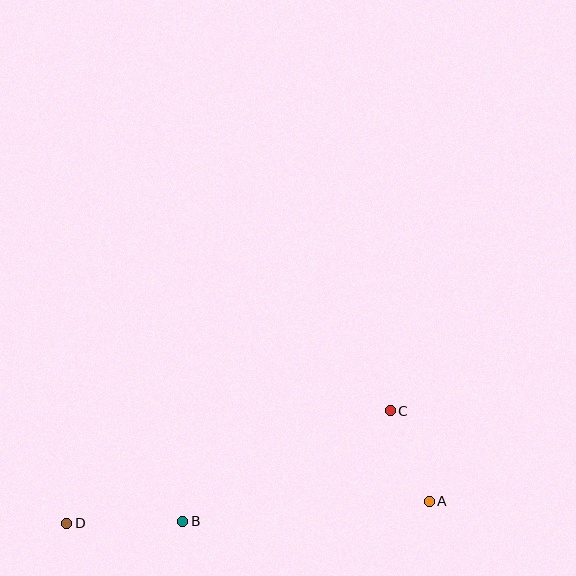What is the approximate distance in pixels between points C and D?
The distance between C and D is approximately 342 pixels.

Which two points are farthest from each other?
Points A and D are farthest from each other.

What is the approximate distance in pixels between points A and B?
The distance between A and B is approximately 247 pixels.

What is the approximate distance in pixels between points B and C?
The distance between B and C is approximately 235 pixels.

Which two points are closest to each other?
Points A and C are closest to each other.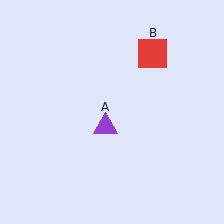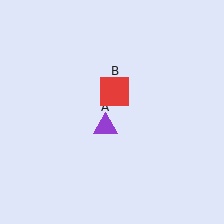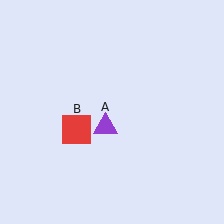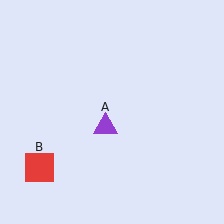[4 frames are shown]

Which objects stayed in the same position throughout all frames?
Purple triangle (object A) remained stationary.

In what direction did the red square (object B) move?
The red square (object B) moved down and to the left.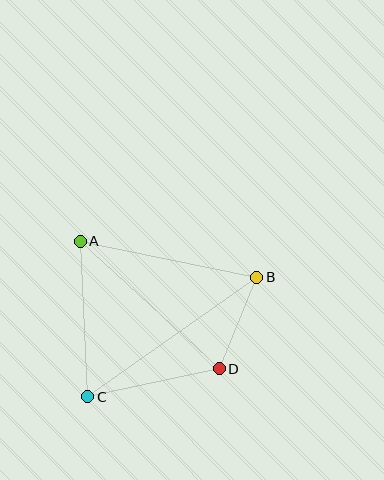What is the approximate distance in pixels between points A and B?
The distance between A and B is approximately 180 pixels.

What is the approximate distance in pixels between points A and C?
The distance between A and C is approximately 156 pixels.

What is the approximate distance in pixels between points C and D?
The distance between C and D is approximately 135 pixels.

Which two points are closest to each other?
Points B and D are closest to each other.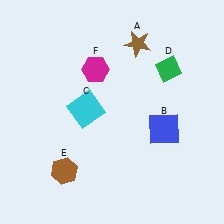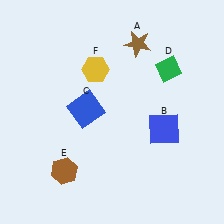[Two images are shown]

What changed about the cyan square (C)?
In Image 1, C is cyan. In Image 2, it changed to blue.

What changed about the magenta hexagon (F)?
In Image 1, F is magenta. In Image 2, it changed to yellow.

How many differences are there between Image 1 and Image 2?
There are 2 differences between the two images.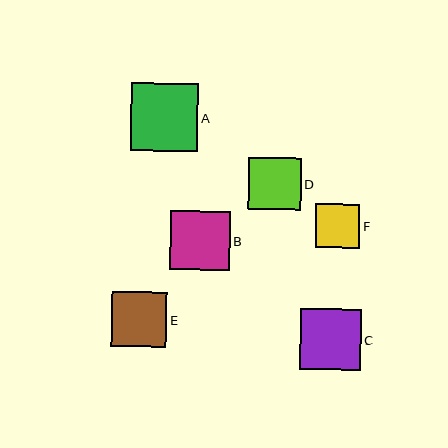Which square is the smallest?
Square F is the smallest with a size of approximately 44 pixels.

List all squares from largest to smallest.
From largest to smallest: A, C, B, E, D, F.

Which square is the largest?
Square A is the largest with a size of approximately 68 pixels.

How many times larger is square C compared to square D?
Square C is approximately 1.2 times the size of square D.